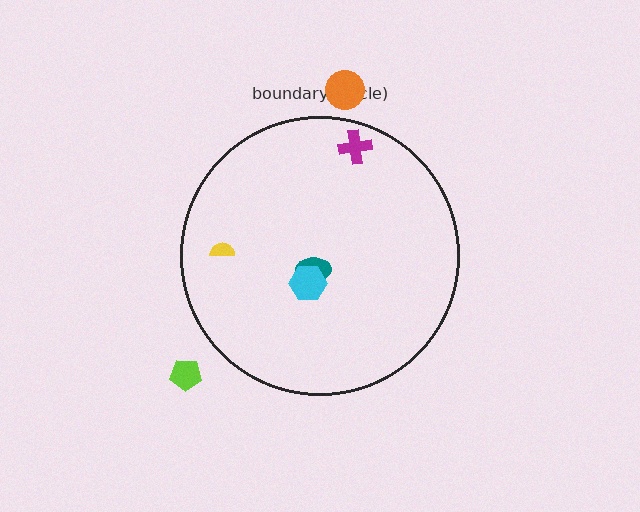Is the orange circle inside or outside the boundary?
Outside.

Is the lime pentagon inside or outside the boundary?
Outside.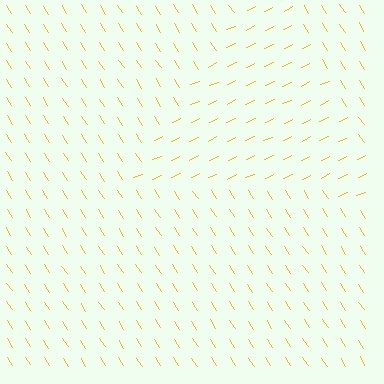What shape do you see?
I see a triangle.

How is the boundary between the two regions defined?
The boundary is defined purely by a change in line orientation (approximately 82 degrees difference). All lines are the same color and thickness.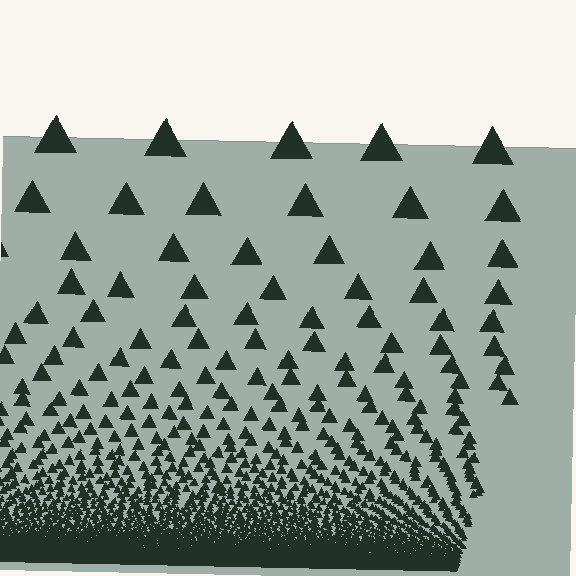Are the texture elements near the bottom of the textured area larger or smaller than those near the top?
Smaller. The gradient is inverted — elements near the bottom are smaller and denser.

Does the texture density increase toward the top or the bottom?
Density increases toward the bottom.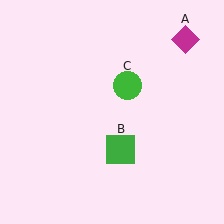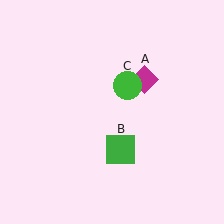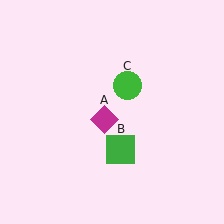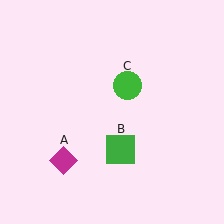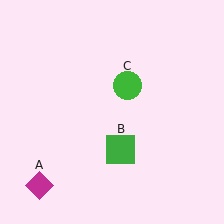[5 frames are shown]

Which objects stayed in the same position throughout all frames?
Green square (object B) and green circle (object C) remained stationary.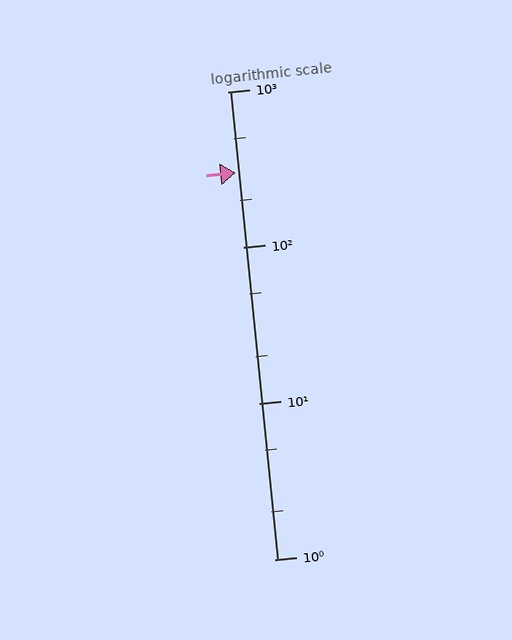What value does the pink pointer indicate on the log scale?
The pointer indicates approximately 300.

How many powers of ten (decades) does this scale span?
The scale spans 3 decades, from 1 to 1000.